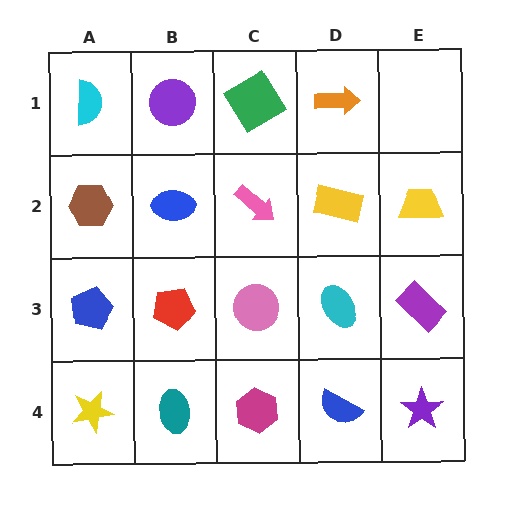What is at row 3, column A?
A blue pentagon.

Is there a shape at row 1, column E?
No, that cell is empty.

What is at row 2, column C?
A pink arrow.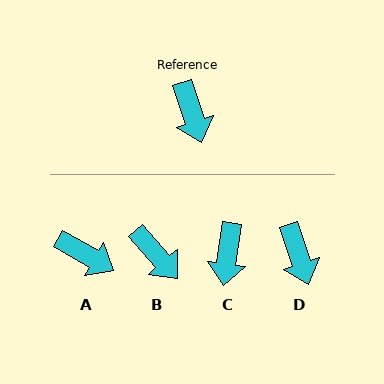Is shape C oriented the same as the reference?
No, it is off by about 26 degrees.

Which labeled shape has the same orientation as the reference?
D.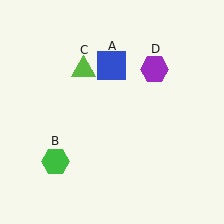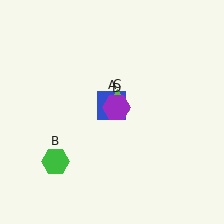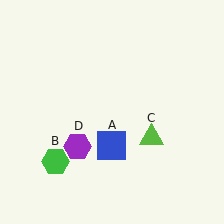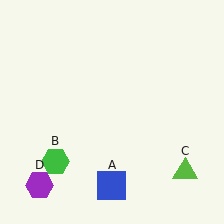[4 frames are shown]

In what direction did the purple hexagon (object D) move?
The purple hexagon (object D) moved down and to the left.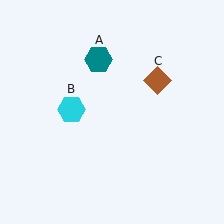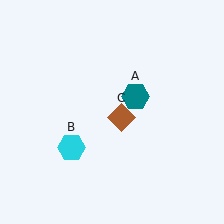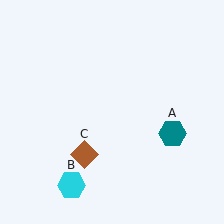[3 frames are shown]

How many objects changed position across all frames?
3 objects changed position: teal hexagon (object A), cyan hexagon (object B), brown diamond (object C).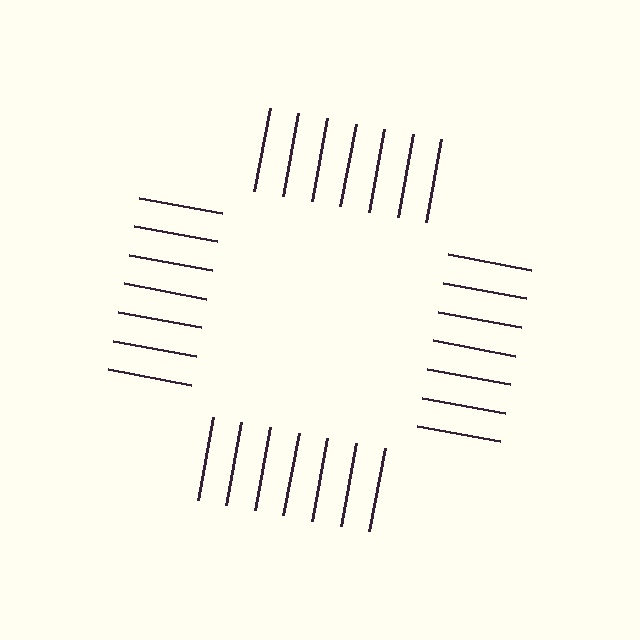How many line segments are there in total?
28 — 7 along each of the 4 edges.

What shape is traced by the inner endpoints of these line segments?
An illusory square — the line segments terminate on its edges but no continuous stroke is drawn.